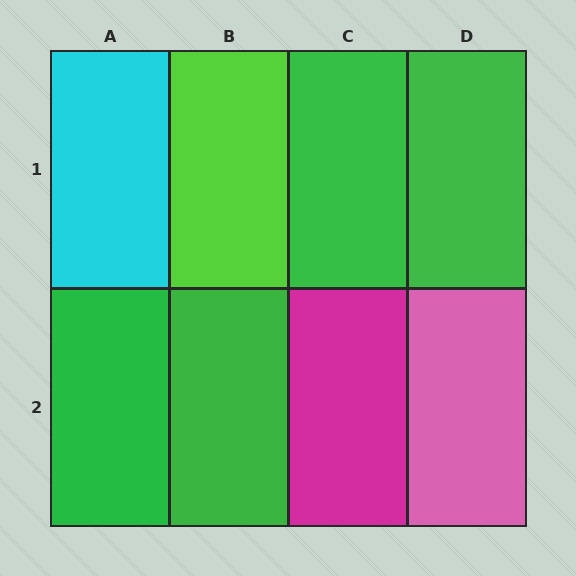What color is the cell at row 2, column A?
Green.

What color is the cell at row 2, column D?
Pink.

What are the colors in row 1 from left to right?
Cyan, lime, green, green.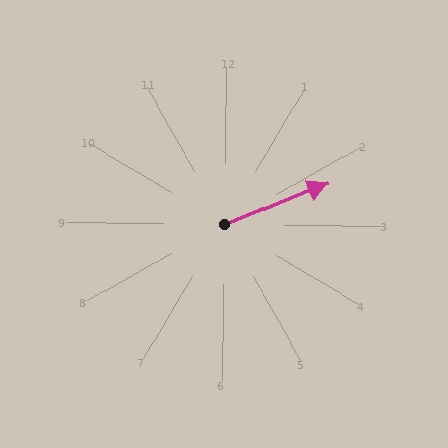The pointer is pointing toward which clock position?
Roughly 2 o'clock.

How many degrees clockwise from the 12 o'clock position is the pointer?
Approximately 68 degrees.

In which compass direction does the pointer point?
East.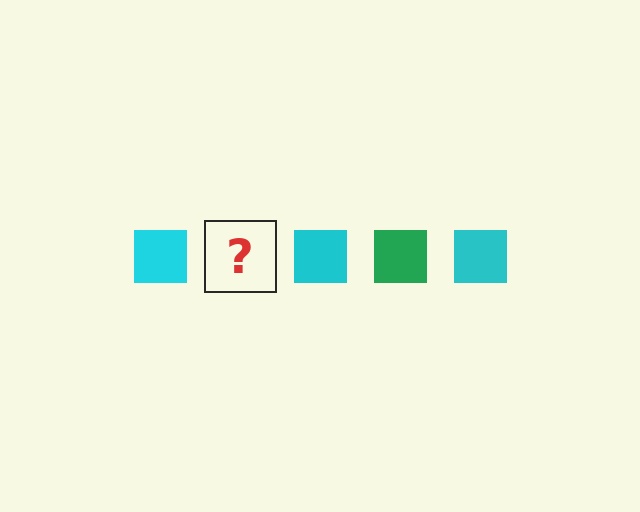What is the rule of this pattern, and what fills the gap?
The rule is that the pattern cycles through cyan, green squares. The gap should be filled with a green square.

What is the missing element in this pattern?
The missing element is a green square.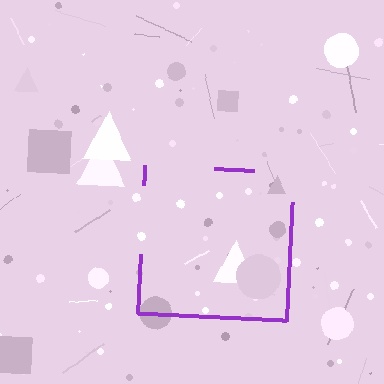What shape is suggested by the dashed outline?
The dashed outline suggests a square.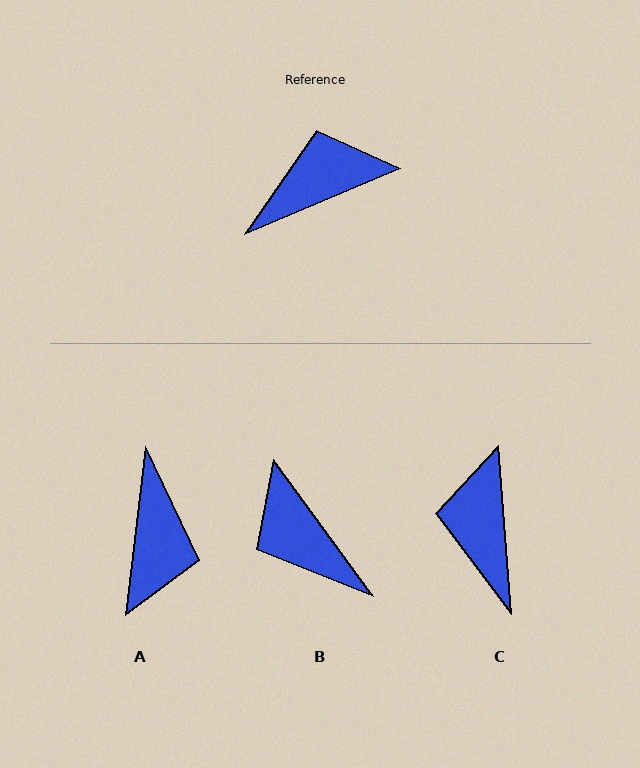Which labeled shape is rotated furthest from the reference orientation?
A, about 120 degrees away.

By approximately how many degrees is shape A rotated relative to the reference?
Approximately 120 degrees clockwise.